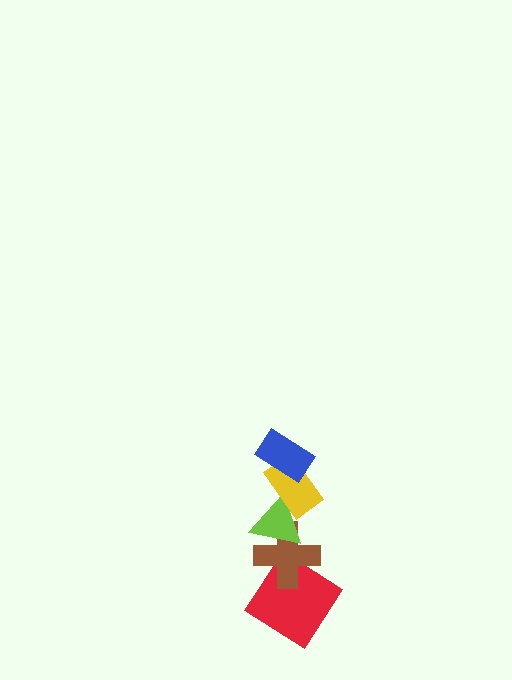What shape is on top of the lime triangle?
The yellow rectangle is on top of the lime triangle.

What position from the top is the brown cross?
The brown cross is 4th from the top.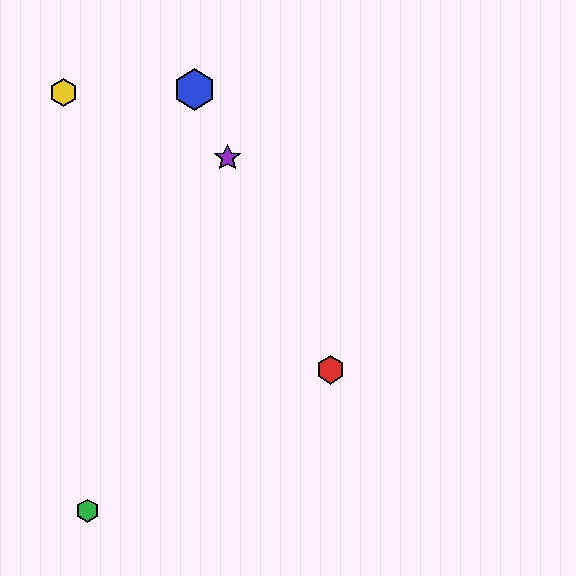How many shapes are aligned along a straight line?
3 shapes (the red hexagon, the blue hexagon, the purple star) are aligned along a straight line.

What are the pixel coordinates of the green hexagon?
The green hexagon is at (87, 511).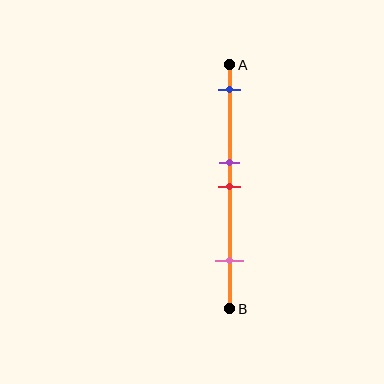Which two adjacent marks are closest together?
The purple and red marks are the closest adjacent pair.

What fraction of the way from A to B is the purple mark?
The purple mark is approximately 40% (0.4) of the way from A to B.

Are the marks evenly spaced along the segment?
No, the marks are not evenly spaced.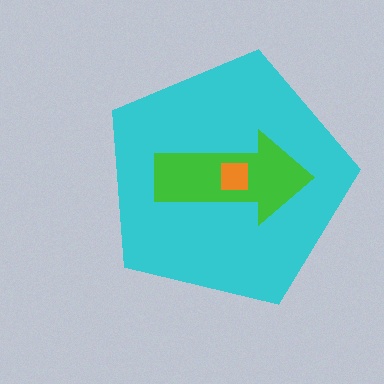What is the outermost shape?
The cyan pentagon.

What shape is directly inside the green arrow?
The orange square.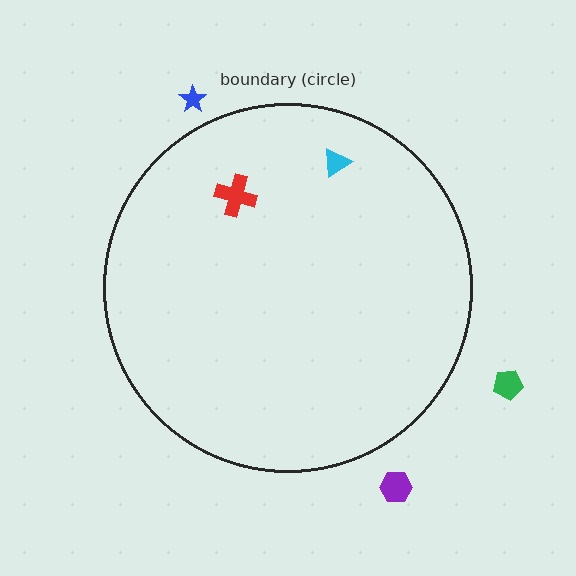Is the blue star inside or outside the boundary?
Outside.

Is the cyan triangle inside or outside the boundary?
Inside.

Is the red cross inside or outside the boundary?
Inside.